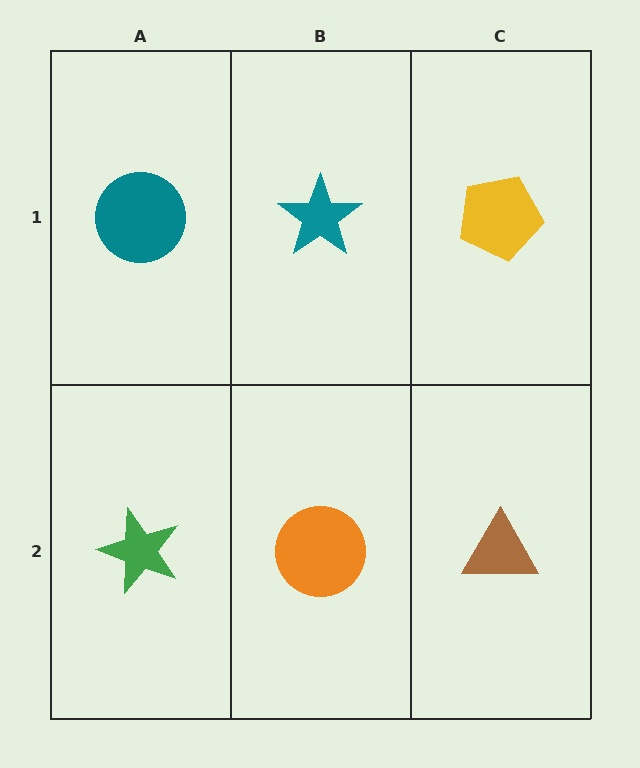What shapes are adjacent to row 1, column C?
A brown triangle (row 2, column C), a teal star (row 1, column B).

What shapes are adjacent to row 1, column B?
An orange circle (row 2, column B), a teal circle (row 1, column A), a yellow pentagon (row 1, column C).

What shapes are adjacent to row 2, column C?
A yellow pentagon (row 1, column C), an orange circle (row 2, column B).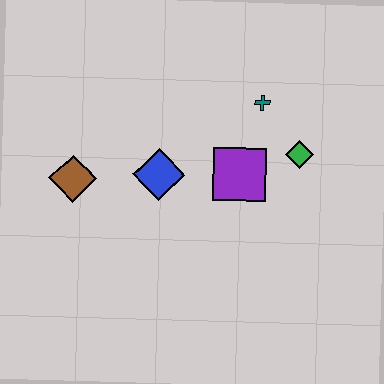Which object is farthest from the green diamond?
The brown diamond is farthest from the green diamond.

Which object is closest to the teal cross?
The green diamond is closest to the teal cross.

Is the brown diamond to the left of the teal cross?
Yes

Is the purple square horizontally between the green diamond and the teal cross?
No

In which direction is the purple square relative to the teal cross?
The purple square is below the teal cross.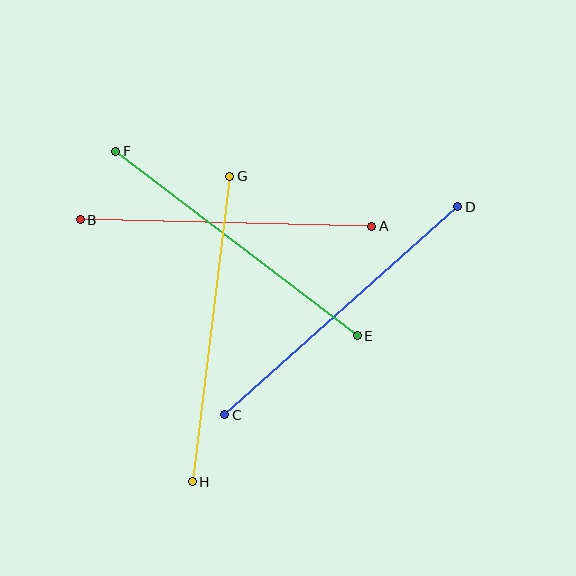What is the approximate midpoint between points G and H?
The midpoint is at approximately (211, 329) pixels.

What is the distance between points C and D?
The distance is approximately 312 pixels.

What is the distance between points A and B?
The distance is approximately 291 pixels.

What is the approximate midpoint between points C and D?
The midpoint is at approximately (341, 311) pixels.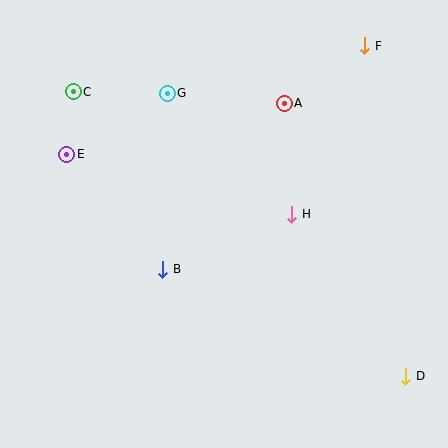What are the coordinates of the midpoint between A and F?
The midpoint between A and F is at (324, 74).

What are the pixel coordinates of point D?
Point D is at (406, 376).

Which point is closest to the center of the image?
Point H at (292, 214) is closest to the center.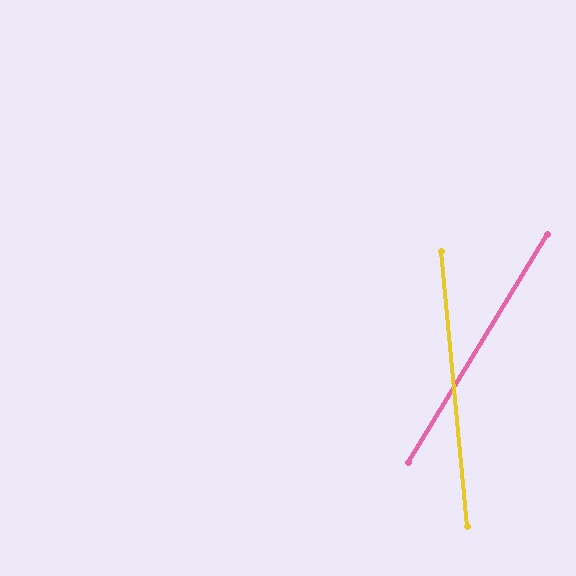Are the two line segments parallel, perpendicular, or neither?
Neither parallel nor perpendicular — they differ by about 37°.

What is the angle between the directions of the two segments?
Approximately 37 degrees.